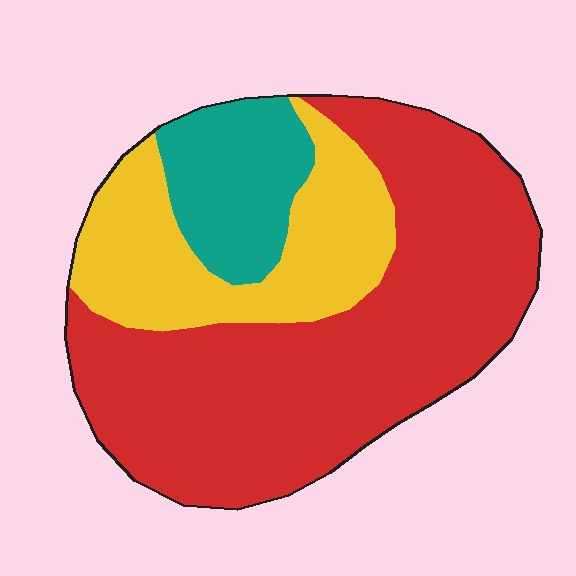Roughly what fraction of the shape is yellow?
Yellow covers 25% of the shape.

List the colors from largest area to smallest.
From largest to smallest: red, yellow, teal.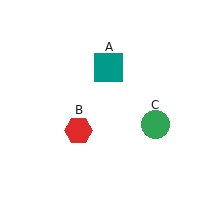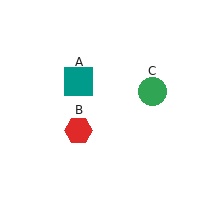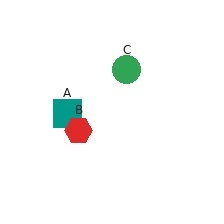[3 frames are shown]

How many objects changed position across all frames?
2 objects changed position: teal square (object A), green circle (object C).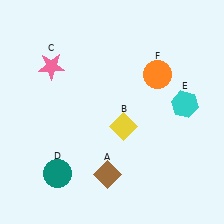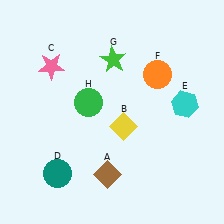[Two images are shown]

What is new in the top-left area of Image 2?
A green circle (H) was added in the top-left area of Image 2.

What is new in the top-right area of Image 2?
A green star (G) was added in the top-right area of Image 2.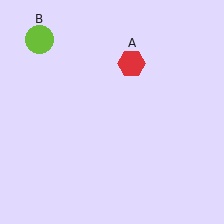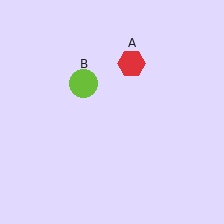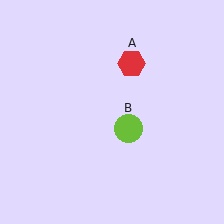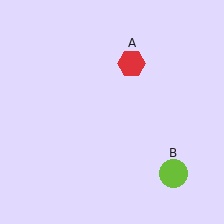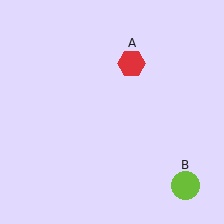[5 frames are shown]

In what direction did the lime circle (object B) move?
The lime circle (object B) moved down and to the right.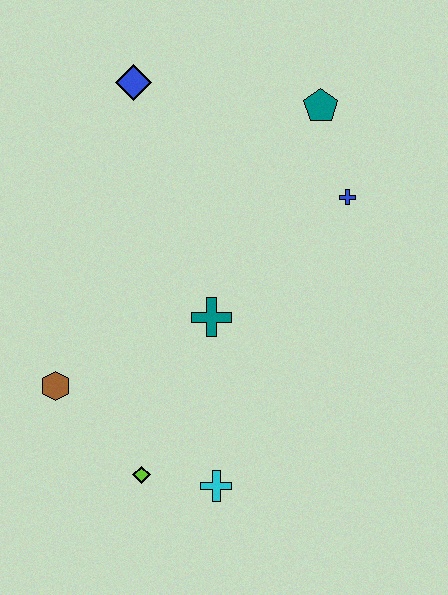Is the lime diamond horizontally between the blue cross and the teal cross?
No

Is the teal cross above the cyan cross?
Yes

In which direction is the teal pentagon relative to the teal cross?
The teal pentagon is above the teal cross.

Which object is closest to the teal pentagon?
The blue cross is closest to the teal pentagon.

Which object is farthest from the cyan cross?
The blue diamond is farthest from the cyan cross.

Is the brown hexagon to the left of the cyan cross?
Yes